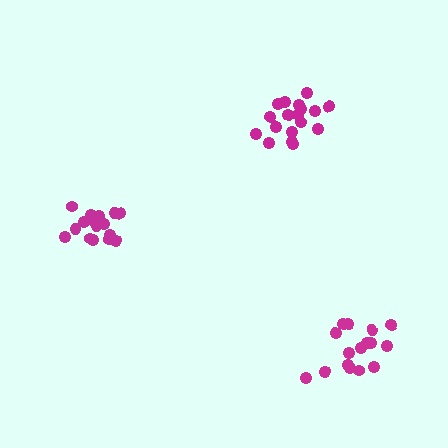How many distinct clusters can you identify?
There are 3 distinct clusters.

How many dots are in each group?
Group 1: 18 dots, Group 2: 16 dots, Group 3: 16 dots (50 total).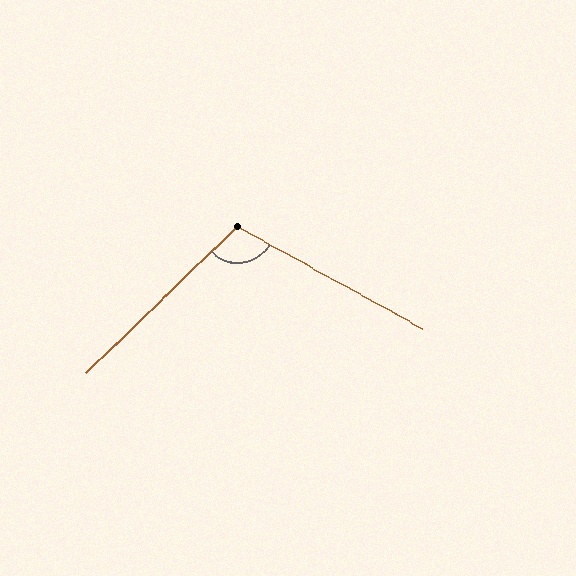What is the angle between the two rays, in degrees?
Approximately 107 degrees.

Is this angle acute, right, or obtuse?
It is obtuse.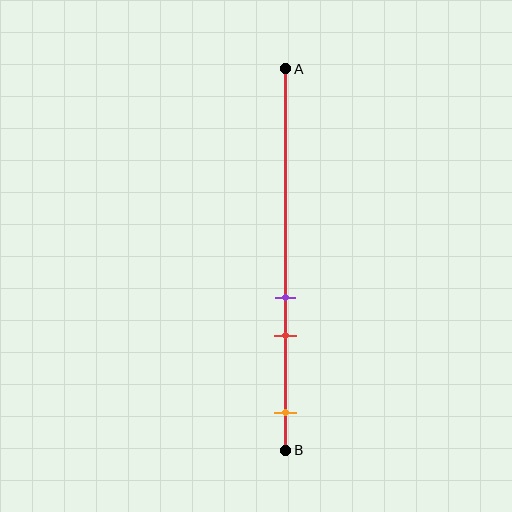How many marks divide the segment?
There are 3 marks dividing the segment.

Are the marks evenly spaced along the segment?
No, the marks are not evenly spaced.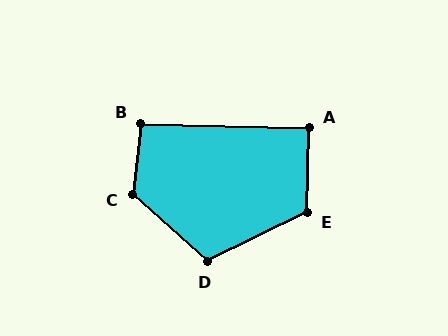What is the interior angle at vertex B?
Approximately 95 degrees (approximately right).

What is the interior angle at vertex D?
Approximately 112 degrees (obtuse).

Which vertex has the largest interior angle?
C, at approximately 126 degrees.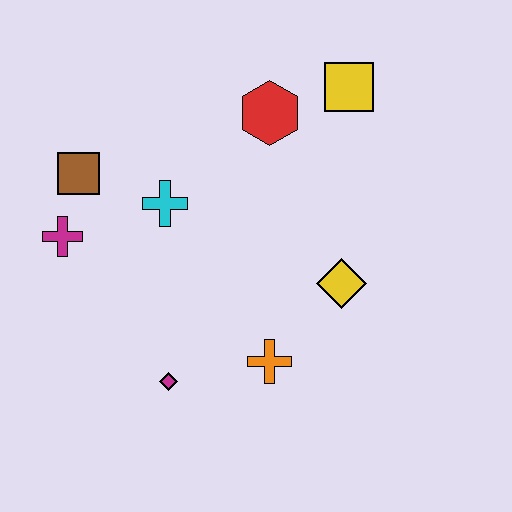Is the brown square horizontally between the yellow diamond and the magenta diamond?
No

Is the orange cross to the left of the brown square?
No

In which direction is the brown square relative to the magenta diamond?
The brown square is above the magenta diamond.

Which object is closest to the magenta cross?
The brown square is closest to the magenta cross.